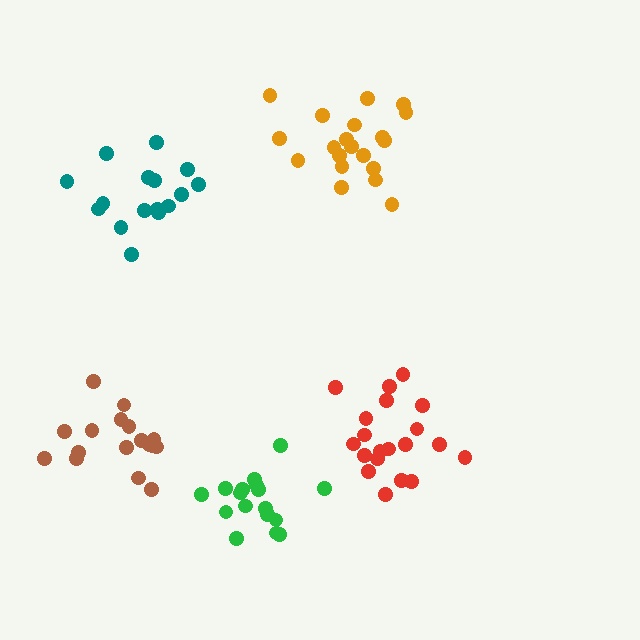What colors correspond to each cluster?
The clusters are colored: red, orange, teal, green, brown.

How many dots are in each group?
Group 1: 20 dots, Group 2: 20 dots, Group 3: 16 dots, Group 4: 17 dots, Group 5: 17 dots (90 total).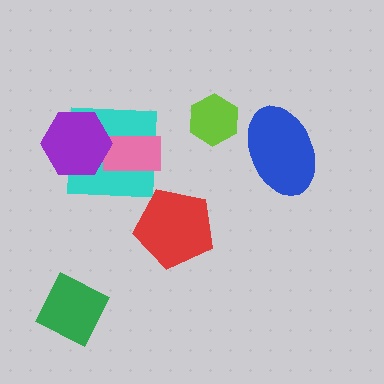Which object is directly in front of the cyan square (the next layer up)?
The pink rectangle is directly in front of the cyan square.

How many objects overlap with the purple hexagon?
2 objects overlap with the purple hexagon.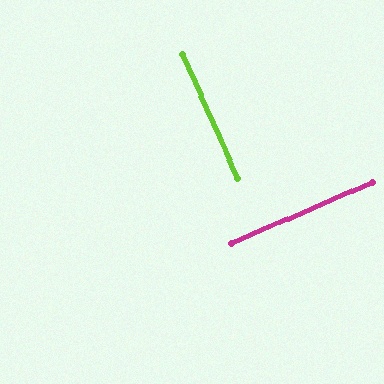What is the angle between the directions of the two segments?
Approximately 89 degrees.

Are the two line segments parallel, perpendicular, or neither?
Perpendicular — they meet at approximately 89°.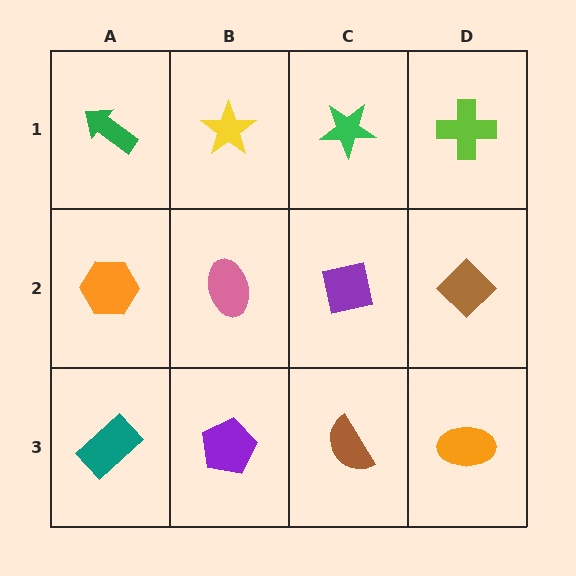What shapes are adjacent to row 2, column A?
A green arrow (row 1, column A), a teal rectangle (row 3, column A), a pink ellipse (row 2, column B).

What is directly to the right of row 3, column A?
A purple pentagon.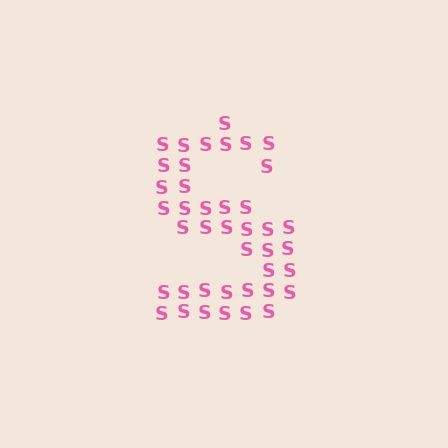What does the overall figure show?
The overall figure shows the letter S.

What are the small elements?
The small elements are letter S's.